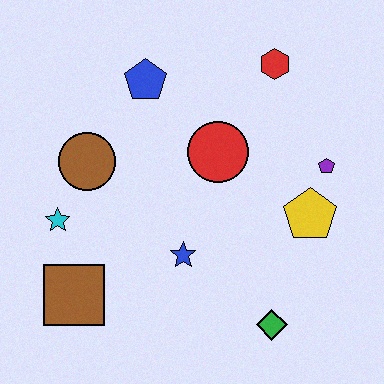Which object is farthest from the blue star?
The red hexagon is farthest from the blue star.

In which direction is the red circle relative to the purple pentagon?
The red circle is to the left of the purple pentagon.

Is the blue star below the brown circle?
Yes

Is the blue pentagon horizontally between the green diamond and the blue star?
No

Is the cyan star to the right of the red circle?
No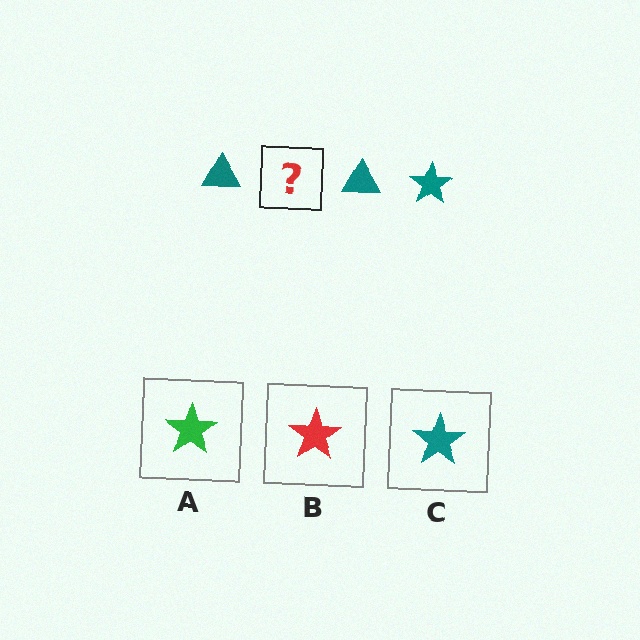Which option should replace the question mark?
Option C.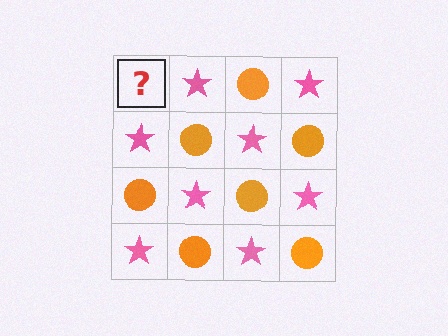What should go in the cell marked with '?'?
The missing cell should contain an orange circle.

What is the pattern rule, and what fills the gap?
The rule is that it alternates orange circle and pink star in a checkerboard pattern. The gap should be filled with an orange circle.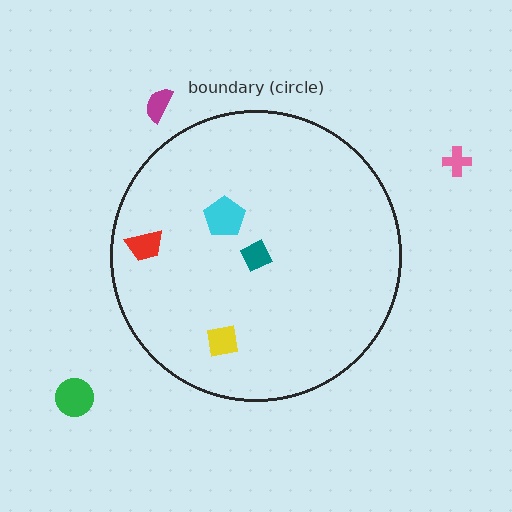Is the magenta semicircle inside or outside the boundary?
Outside.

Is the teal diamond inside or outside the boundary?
Inside.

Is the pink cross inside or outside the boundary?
Outside.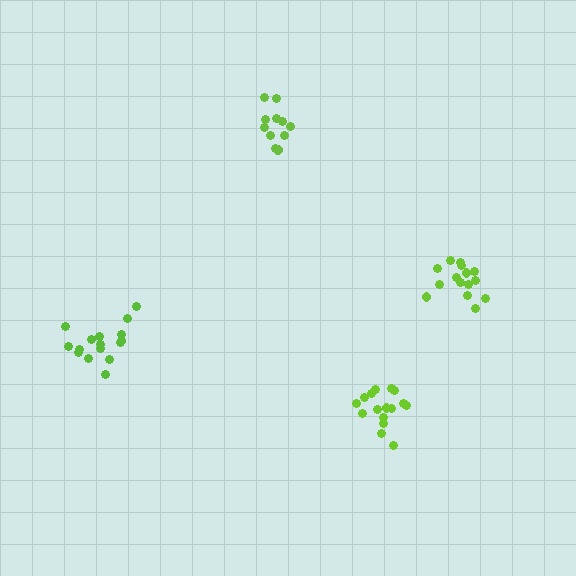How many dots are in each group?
Group 1: 11 dots, Group 2: 15 dots, Group 3: 16 dots, Group 4: 16 dots (58 total).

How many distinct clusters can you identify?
There are 4 distinct clusters.